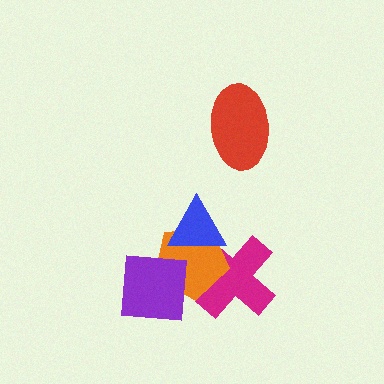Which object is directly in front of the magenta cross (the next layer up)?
The orange pentagon is directly in front of the magenta cross.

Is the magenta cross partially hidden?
Yes, it is partially covered by another shape.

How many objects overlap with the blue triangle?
2 objects overlap with the blue triangle.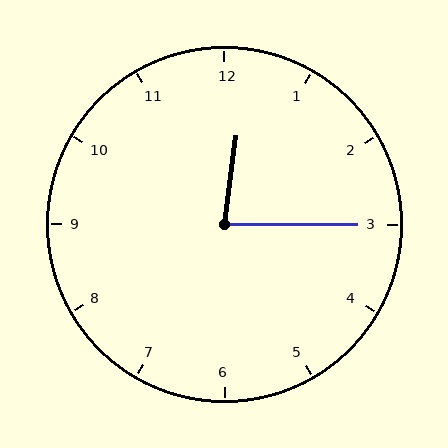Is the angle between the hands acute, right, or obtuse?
It is acute.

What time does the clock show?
12:15.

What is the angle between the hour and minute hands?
Approximately 82 degrees.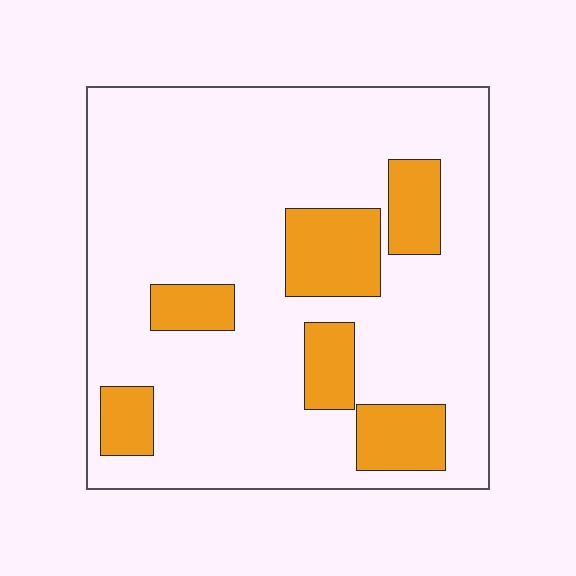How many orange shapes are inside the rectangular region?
6.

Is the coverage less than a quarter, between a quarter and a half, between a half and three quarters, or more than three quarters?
Less than a quarter.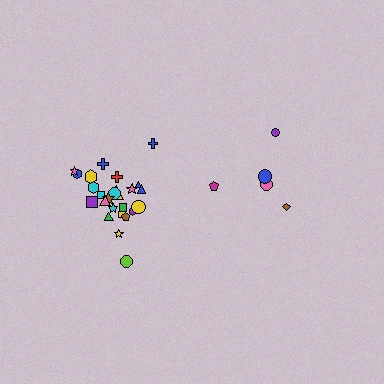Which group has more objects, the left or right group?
The left group.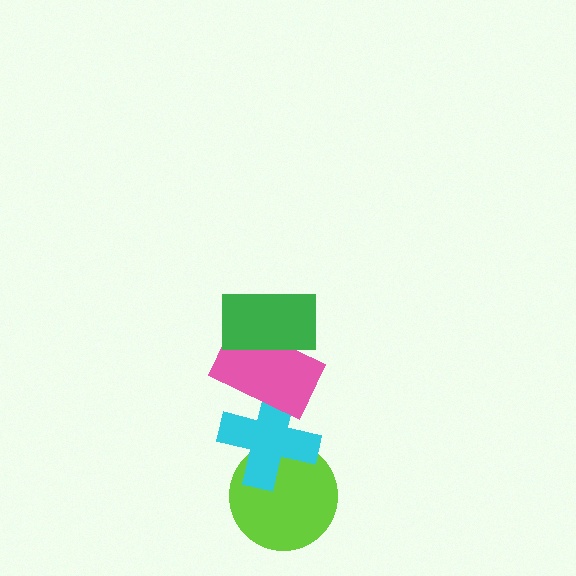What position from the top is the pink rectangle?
The pink rectangle is 2nd from the top.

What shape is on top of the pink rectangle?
The green rectangle is on top of the pink rectangle.